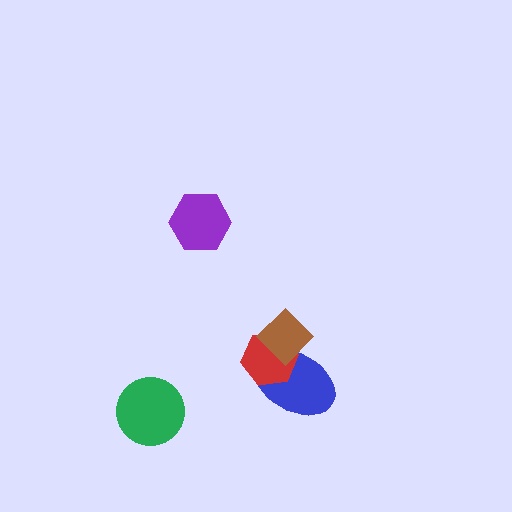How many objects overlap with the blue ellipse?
2 objects overlap with the blue ellipse.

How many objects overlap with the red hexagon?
2 objects overlap with the red hexagon.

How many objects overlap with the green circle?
0 objects overlap with the green circle.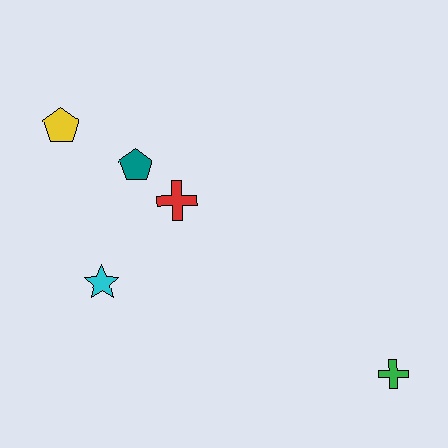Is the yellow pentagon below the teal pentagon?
No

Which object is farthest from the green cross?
The yellow pentagon is farthest from the green cross.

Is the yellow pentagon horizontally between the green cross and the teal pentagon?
No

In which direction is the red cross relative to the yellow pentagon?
The red cross is to the right of the yellow pentagon.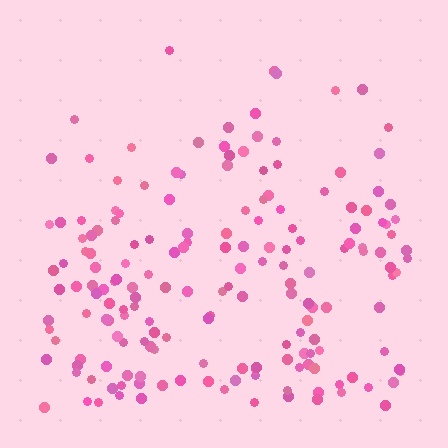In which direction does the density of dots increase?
From top to bottom, with the bottom side densest.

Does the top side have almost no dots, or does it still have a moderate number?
Still a moderate number, just noticeably fewer than the bottom.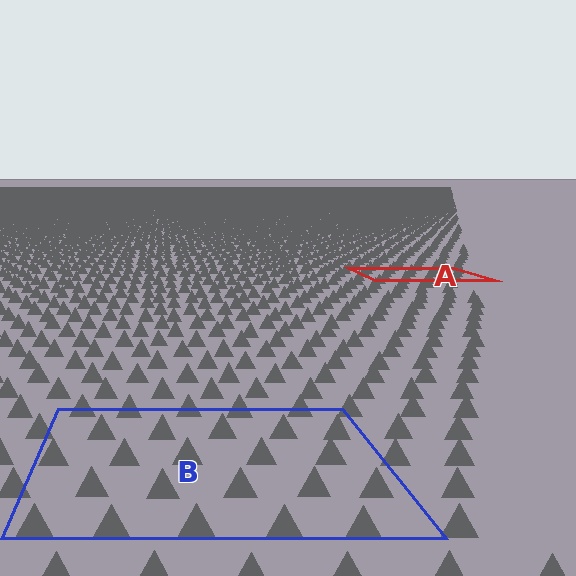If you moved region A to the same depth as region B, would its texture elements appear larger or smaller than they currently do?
They would appear larger. At a closer depth, the same texture elements are projected at a bigger on-screen size.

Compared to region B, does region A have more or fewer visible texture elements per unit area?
Region A has more texture elements per unit area — they are packed more densely because it is farther away.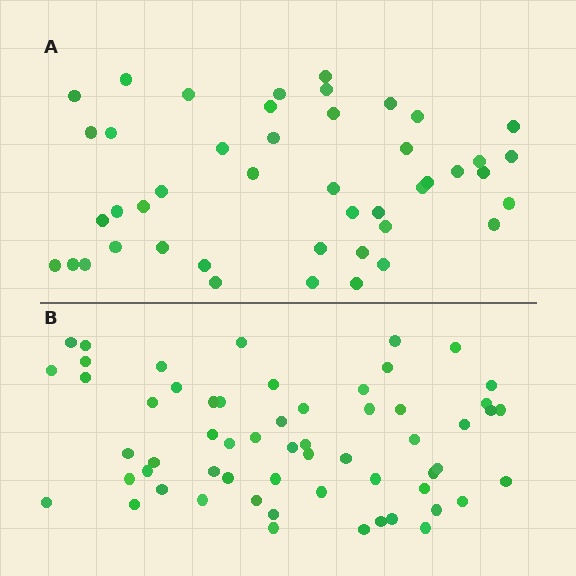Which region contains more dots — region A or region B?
Region B (the bottom region) has more dots.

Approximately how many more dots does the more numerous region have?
Region B has approximately 15 more dots than region A.